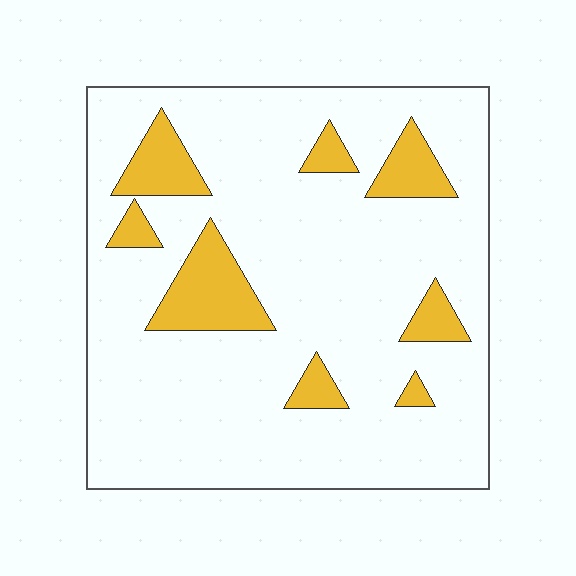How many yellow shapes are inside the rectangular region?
8.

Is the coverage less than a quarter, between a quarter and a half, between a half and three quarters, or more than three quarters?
Less than a quarter.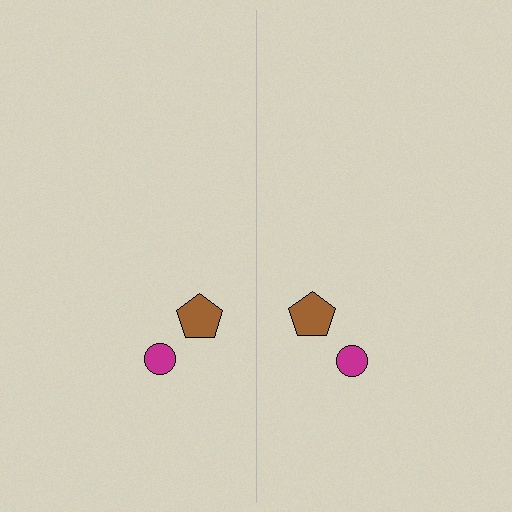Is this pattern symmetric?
Yes, this pattern has bilateral (reflection) symmetry.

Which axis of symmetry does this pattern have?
The pattern has a vertical axis of symmetry running through the center of the image.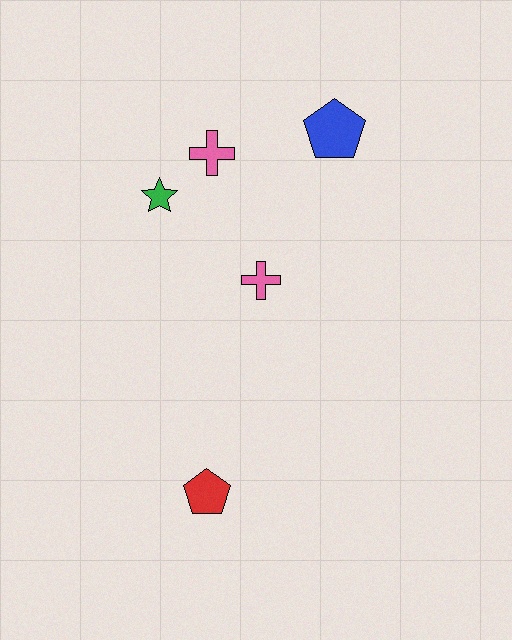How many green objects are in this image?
There is 1 green object.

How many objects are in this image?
There are 5 objects.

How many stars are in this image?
There is 1 star.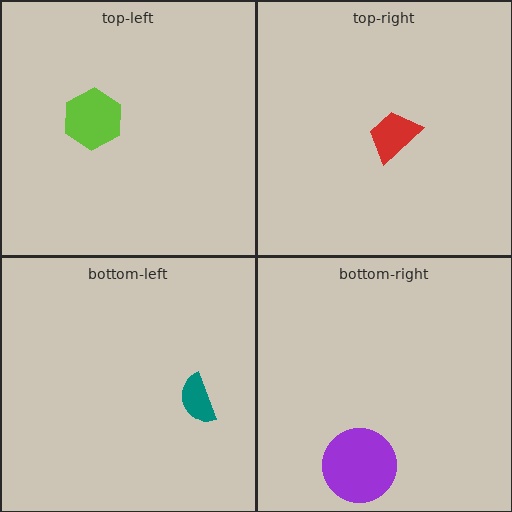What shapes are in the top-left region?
The lime hexagon.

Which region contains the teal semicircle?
The bottom-left region.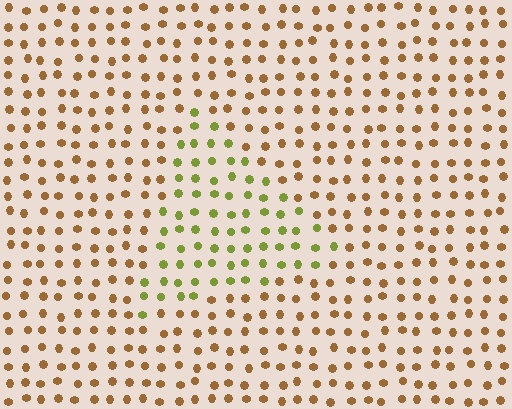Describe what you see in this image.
The image is filled with small brown elements in a uniform arrangement. A triangle-shaped region is visible where the elements are tinted to a slightly different hue, forming a subtle color boundary.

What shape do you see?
I see a triangle.